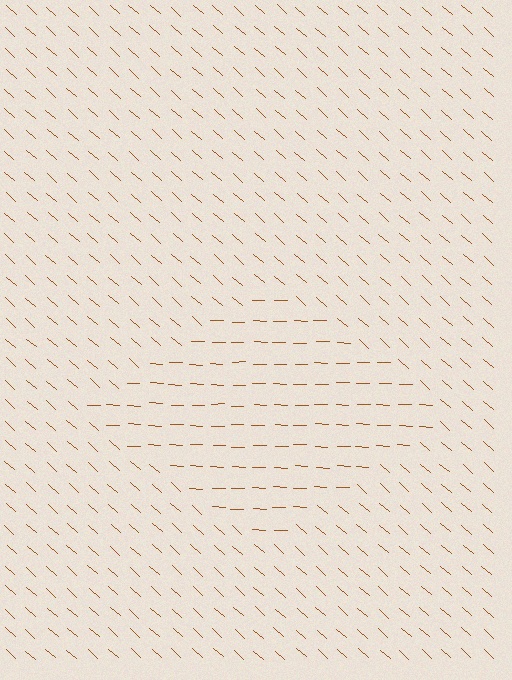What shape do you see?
I see a diamond.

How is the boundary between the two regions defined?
The boundary is defined purely by a change in line orientation (approximately 40 degrees difference). All lines are the same color and thickness.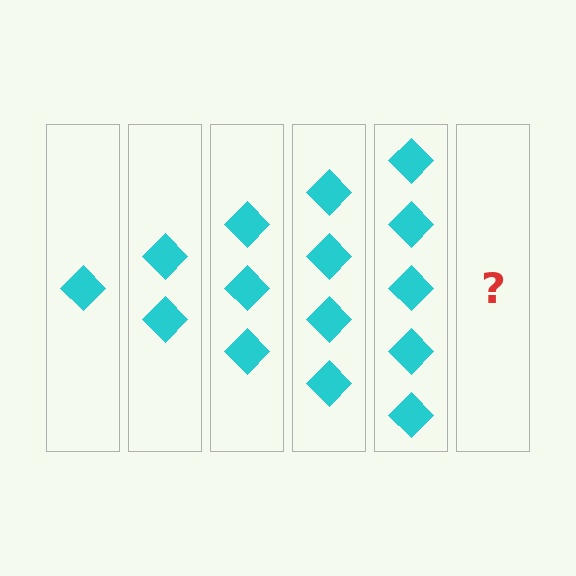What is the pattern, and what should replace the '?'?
The pattern is that each step adds one more diamond. The '?' should be 6 diamonds.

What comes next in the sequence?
The next element should be 6 diamonds.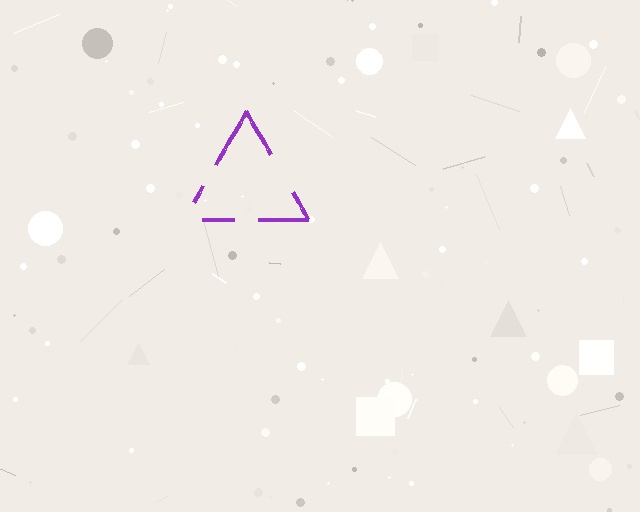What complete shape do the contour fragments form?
The contour fragments form a triangle.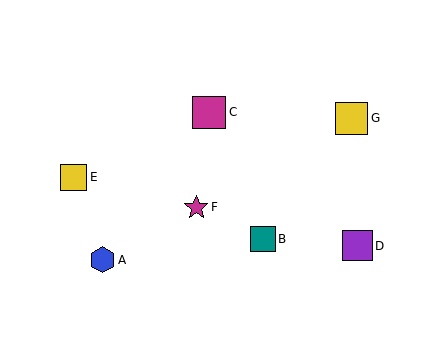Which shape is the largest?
The magenta square (labeled C) is the largest.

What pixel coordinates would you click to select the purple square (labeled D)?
Click at (357, 246) to select the purple square D.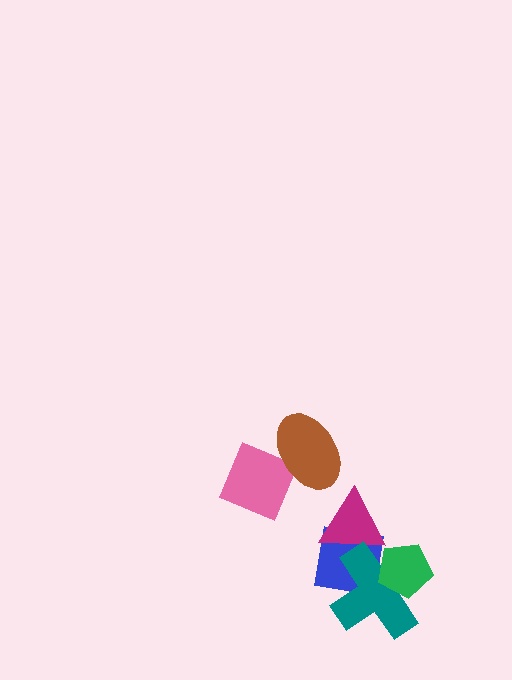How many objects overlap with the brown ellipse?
1 object overlaps with the brown ellipse.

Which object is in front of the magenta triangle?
The teal cross is in front of the magenta triangle.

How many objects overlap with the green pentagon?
1 object overlaps with the green pentagon.